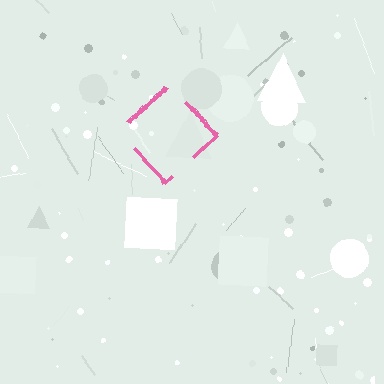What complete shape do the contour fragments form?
The contour fragments form a diamond.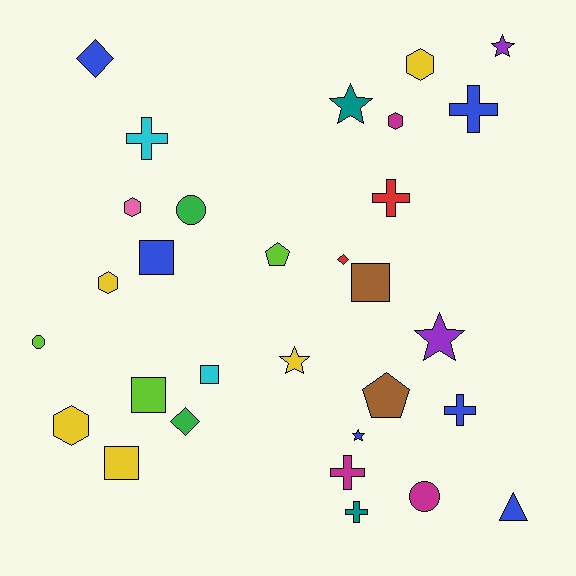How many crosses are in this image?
There are 6 crosses.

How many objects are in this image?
There are 30 objects.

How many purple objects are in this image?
There are 2 purple objects.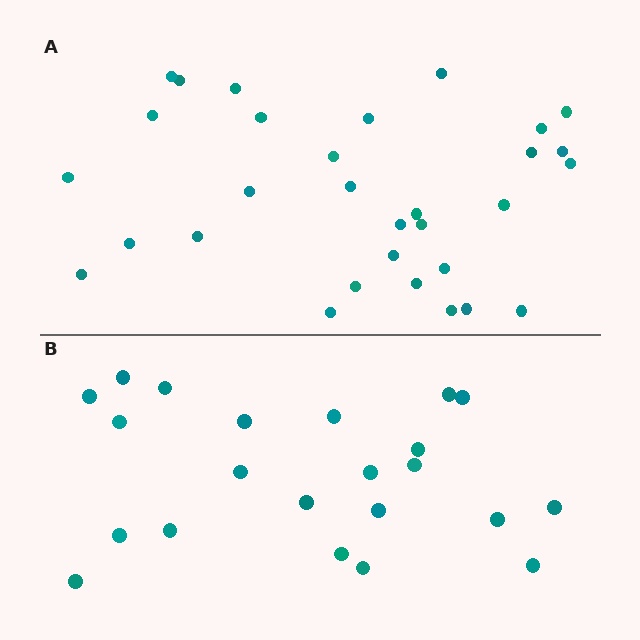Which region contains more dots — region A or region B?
Region A (the top region) has more dots.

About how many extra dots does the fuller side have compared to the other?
Region A has roughly 8 or so more dots than region B.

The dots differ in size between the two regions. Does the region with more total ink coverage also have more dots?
No. Region B has more total ink coverage because its dots are larger, but region A actually contains more individual dots. Total area can be misleading — the number of items is what matters here.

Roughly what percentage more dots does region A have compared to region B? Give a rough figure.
About 40% more.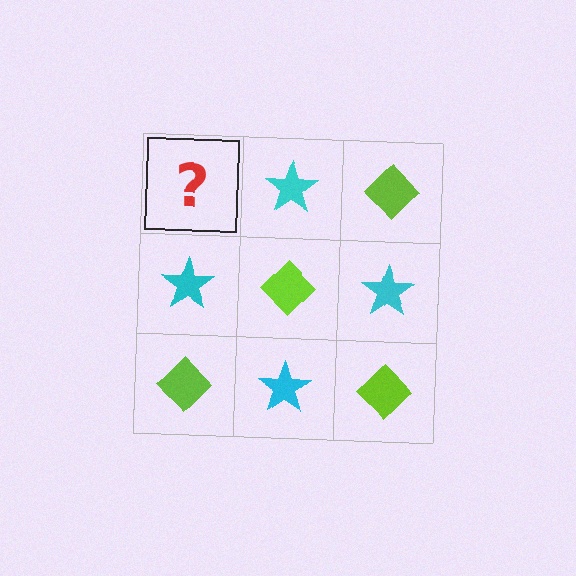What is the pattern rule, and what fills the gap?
The rule is that it alternates lime diamond and cyan star in a checkerboard pattern. The gap should be filled with a lime diamond.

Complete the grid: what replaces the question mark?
The question mark should be replaced with a lime diamond.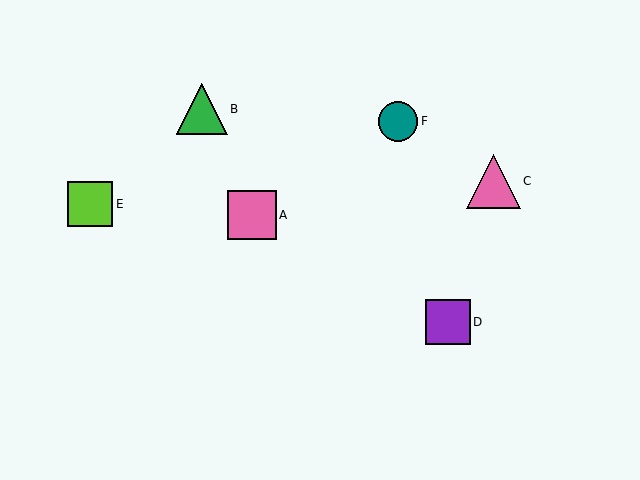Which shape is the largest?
The pink triangle (labeled C) is the largest.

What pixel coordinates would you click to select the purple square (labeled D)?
Click at (448, 322) to select the purple square D.